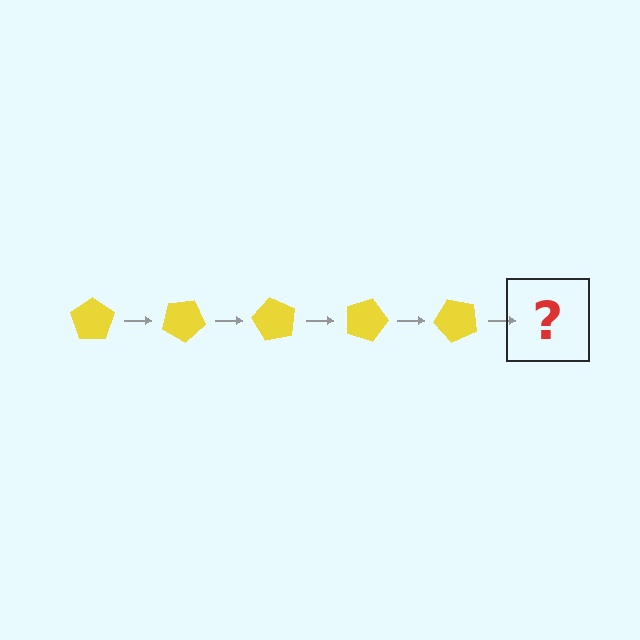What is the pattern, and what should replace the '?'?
The pattern is that the pentagon rotates 30 degrees each step. The '?' should be a yellow pentagon rotated 150 degrees.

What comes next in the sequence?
The next element should be a yellow pentagon rotated 150 degrees.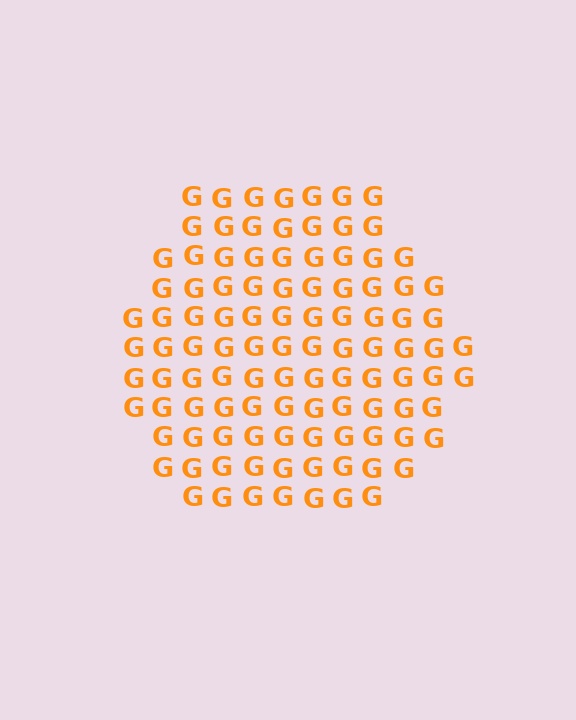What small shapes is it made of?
It is made of small letter G's.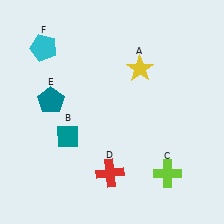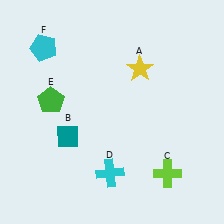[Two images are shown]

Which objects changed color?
D changed from red to cyan. E changed from teal to green.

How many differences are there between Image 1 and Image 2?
There are 2 differences between the two images.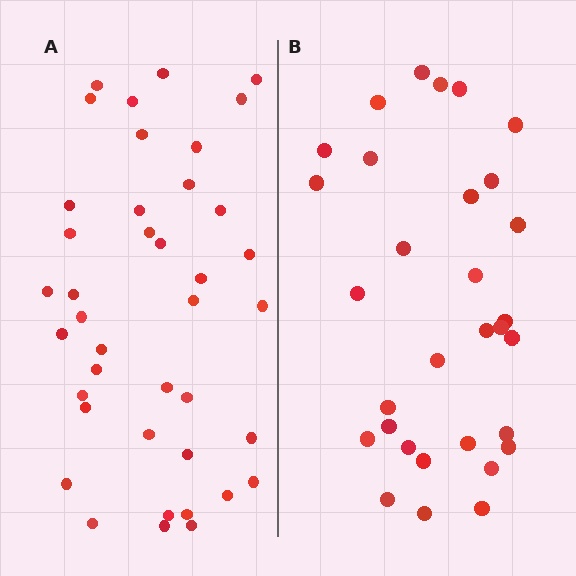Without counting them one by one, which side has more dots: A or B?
Region A (the left region) has more dots.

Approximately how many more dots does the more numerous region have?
Region A has roughly 8 or so more dots than region B.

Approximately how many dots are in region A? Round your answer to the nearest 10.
About 40 dots.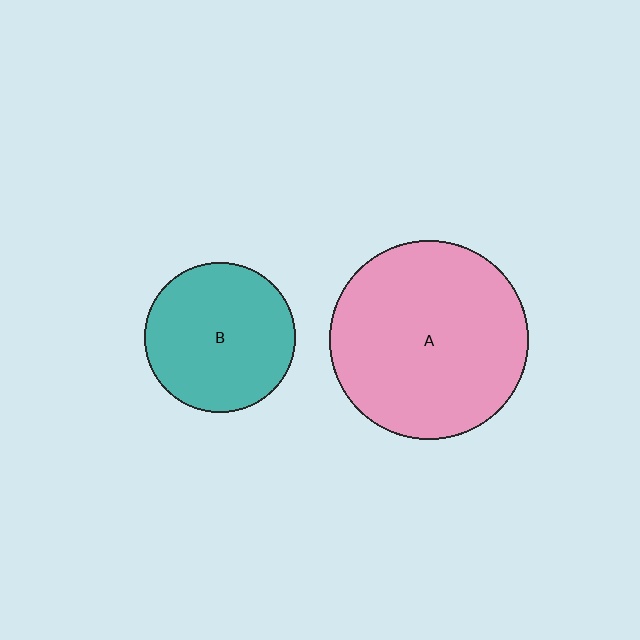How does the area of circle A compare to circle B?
Approximately 1.8 times.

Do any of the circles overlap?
No, none of the circles overlap.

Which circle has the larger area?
Circle A (pink).